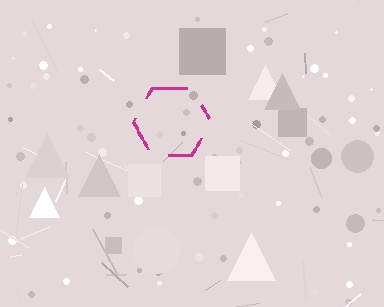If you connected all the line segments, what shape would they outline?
They would outline a hexagon.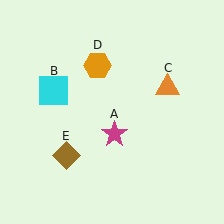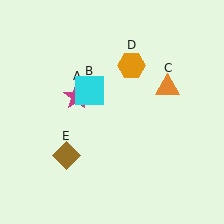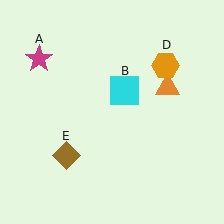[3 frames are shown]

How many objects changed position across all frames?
3 objects changed position: magenta star (object A), cyan square (object B), orange hexagon (object D).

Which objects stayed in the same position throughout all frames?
Orange triangle (object C) and brown diamond (object E) remained stationary.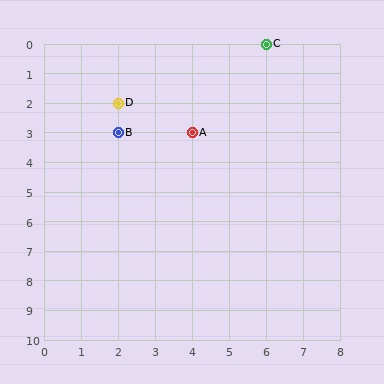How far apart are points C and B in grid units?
Points C and B are 4 columns and 3 rows apart (about 5.0 grid units diagonally).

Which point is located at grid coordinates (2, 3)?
Point B is at (2, 3).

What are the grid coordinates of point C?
Point C is at grid coordinates (6, 0).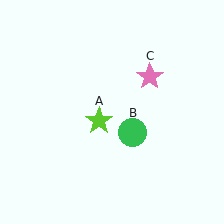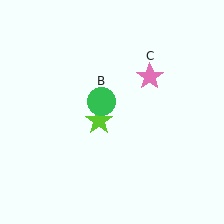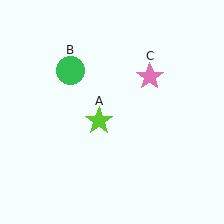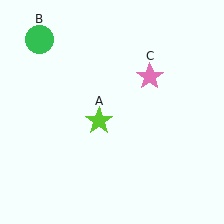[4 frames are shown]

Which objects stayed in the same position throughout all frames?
Lime star (object A) and pink star (object C) remained stationary.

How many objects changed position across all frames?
1 object changed position: green circle (object B).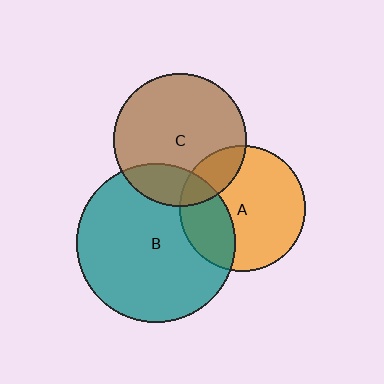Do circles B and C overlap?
Yes.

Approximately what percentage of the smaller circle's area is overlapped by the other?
Approximately 20%.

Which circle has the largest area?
Circle B (teal).